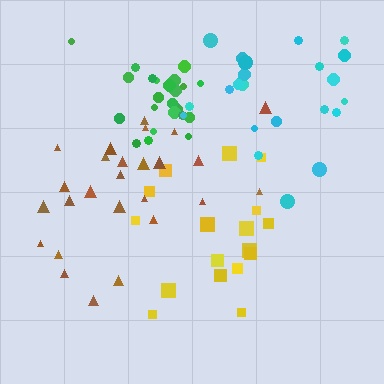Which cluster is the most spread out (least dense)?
Brown.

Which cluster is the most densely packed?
Green.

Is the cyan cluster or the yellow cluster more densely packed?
Cyan.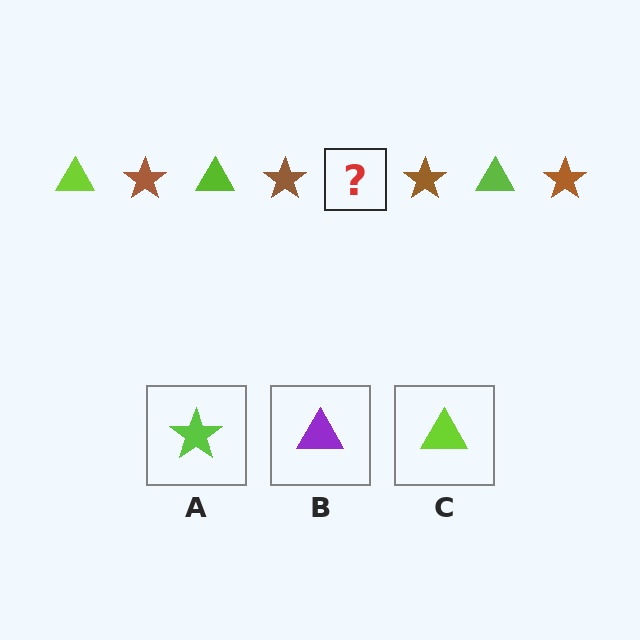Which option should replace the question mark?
Option C.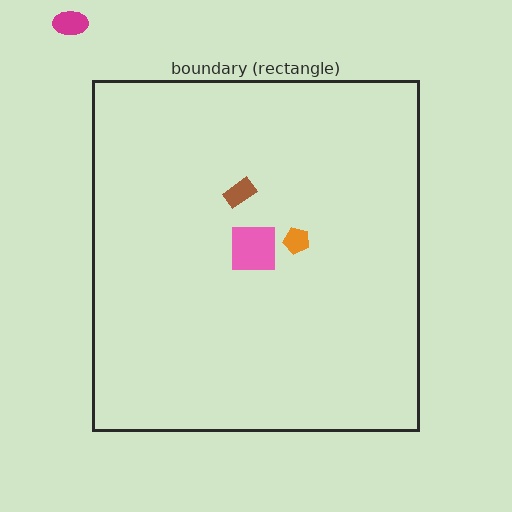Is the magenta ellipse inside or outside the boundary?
Outside.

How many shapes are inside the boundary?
3 inside, 1 outside.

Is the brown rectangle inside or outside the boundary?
Inside.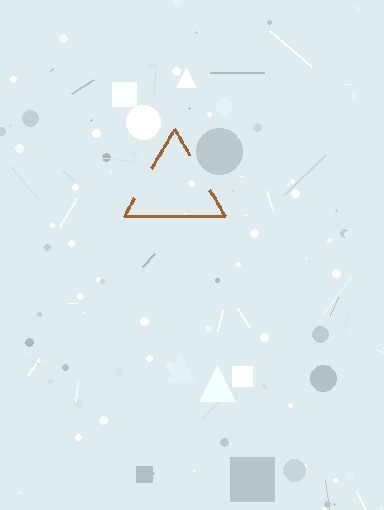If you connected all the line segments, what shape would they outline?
They would outline a triangle.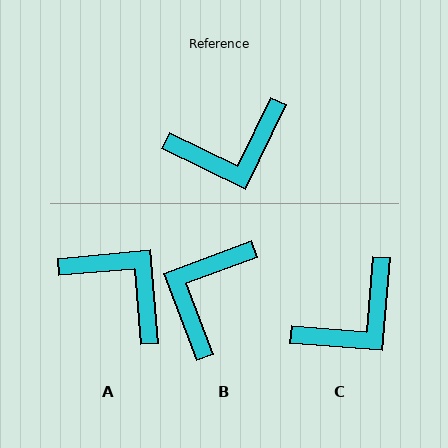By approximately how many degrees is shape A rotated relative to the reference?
Approximately 121 degrees counter-clockwise.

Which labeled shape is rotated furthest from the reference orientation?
B, about 134 degrees away.